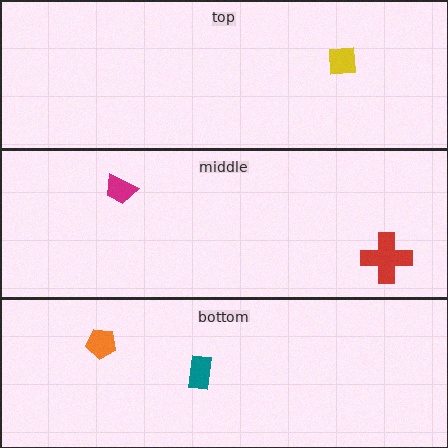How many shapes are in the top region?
1.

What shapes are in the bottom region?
The teal rectangle, the orange pentagon.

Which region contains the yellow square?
The top region.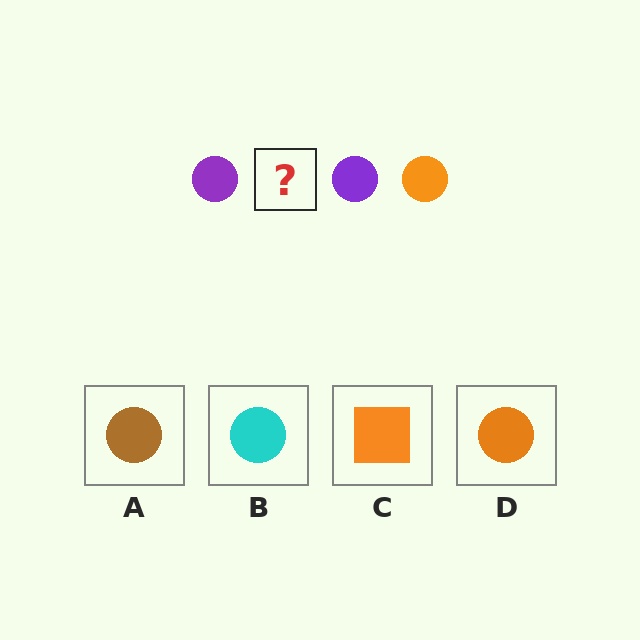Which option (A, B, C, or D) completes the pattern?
D.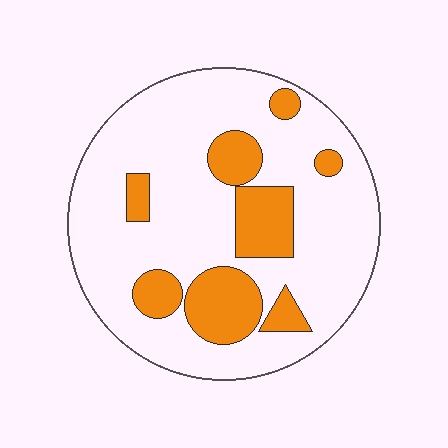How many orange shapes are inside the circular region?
8.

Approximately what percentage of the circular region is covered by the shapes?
Approximately 25%.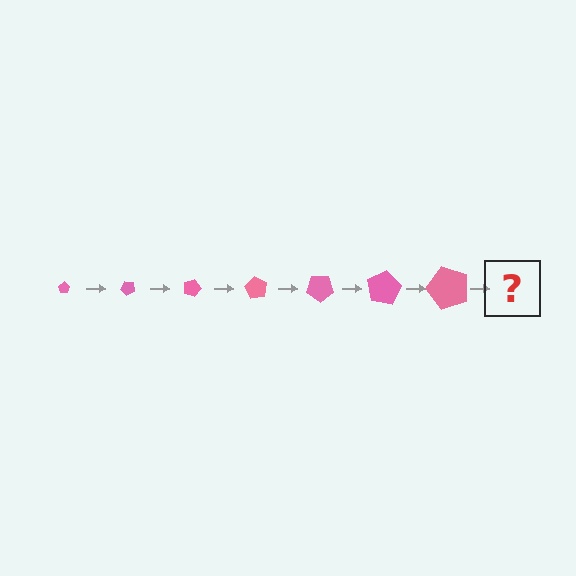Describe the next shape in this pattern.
It should be a pentagon, larger than the previous one and rotated 315 degrees from the start.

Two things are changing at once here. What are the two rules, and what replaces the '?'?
The two rules are that the pentagon grows larger each step and it rotates 45 degrees each step. The '?' should be a pentagon, larger than the previous one and rotated 315 degrees from the start.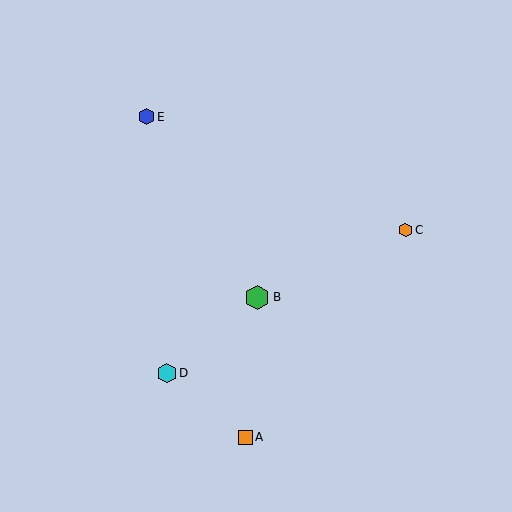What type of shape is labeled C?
Shape C is an orange hexagon.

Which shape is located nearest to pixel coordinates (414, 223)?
The orange hexagon (labeled C) at (405, 230) is nearest to that location.